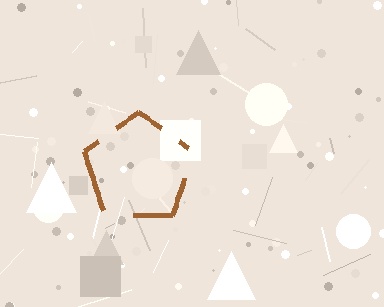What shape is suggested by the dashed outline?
The dashed outline suggests a pentagon.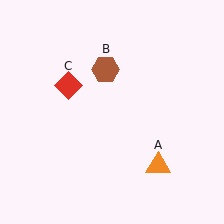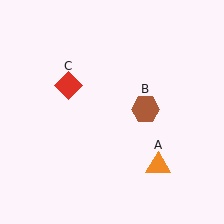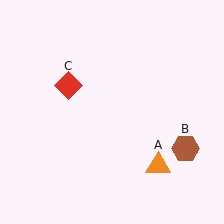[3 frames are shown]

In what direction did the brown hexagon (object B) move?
The brown hexagon (object B) moved down and to the right.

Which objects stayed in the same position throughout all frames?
Orange triangle (object A) and red diamond (object C) remained stationary.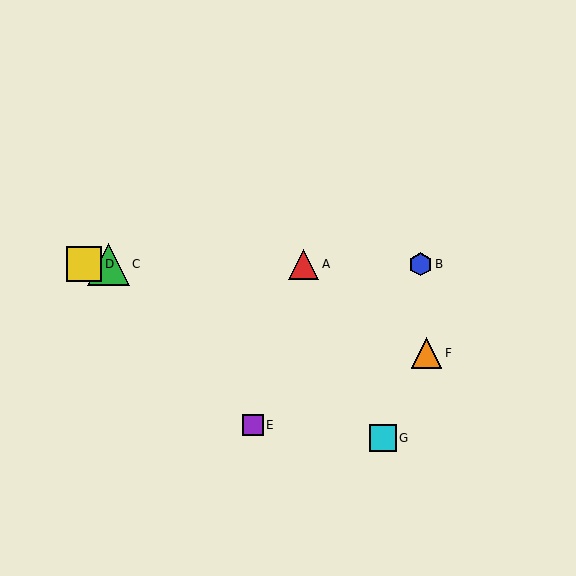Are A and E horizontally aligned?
No, A is at y≈264 and E is at y≈425.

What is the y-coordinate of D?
Object D is at y≈264.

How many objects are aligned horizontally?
4 objects (A, B, C, D) are aligned horizontally.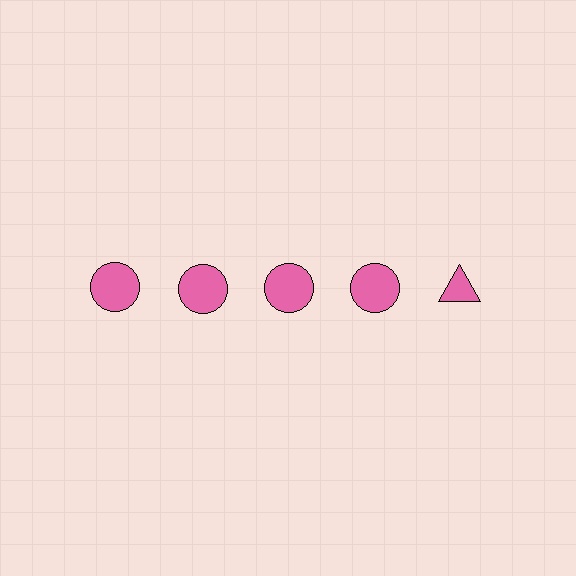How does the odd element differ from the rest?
It has a different shape: triangle instead of circle.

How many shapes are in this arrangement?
There are 5 shapes arranged in a grid pattern.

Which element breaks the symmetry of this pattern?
The pink triangle in the top row, rightmost column breaks the symmetry. All other shapes are pink circles.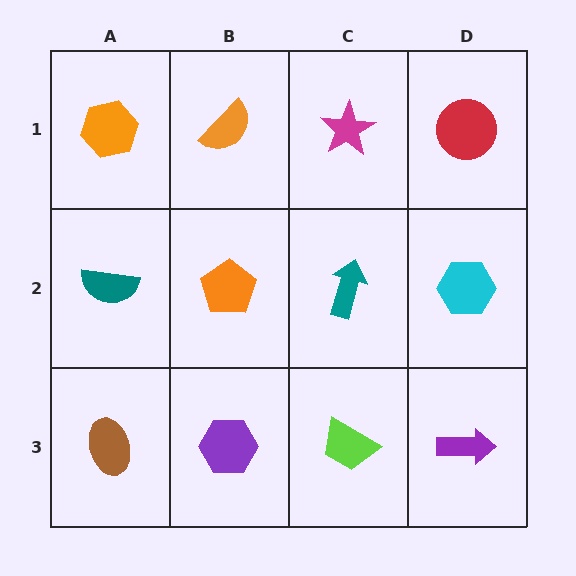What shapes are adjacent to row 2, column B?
An orange semicircle (row 1, column B), a purple hexagon (row 3, column B), a teal semicircle (row 2, column A), a teal arrow (row 2, column C).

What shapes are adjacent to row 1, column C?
A teal arrow (row 2, column C), an orange semicircle (row 1, column B), a red circle (row 1, column D).